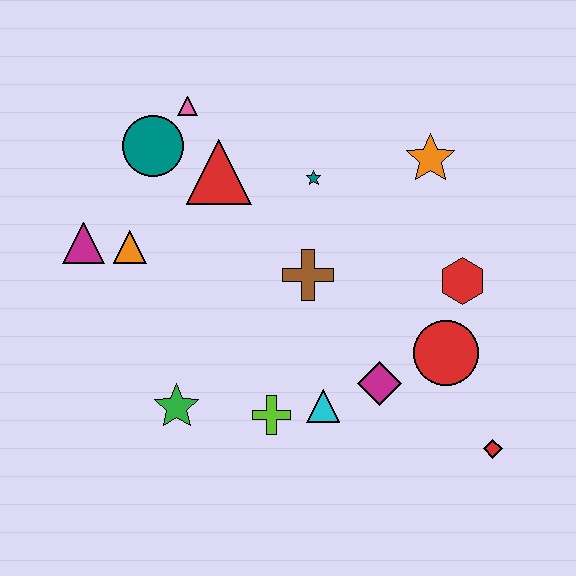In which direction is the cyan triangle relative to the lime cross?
The cyan triangle is to the right of the lime cross.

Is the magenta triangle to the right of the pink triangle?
No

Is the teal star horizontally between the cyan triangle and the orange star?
No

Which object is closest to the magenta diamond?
The cyan triangle is closest to the magenta diamond.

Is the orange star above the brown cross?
Yes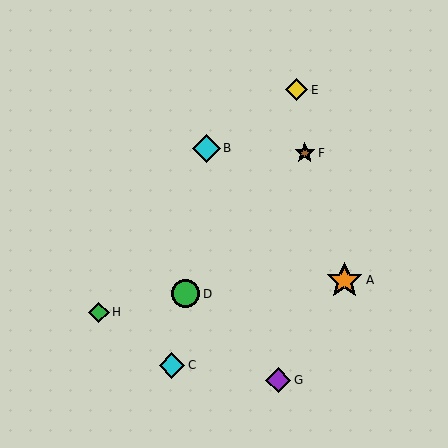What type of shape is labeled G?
Shape G is a purple diamond.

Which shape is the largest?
The orange star (labeled A) is the largest.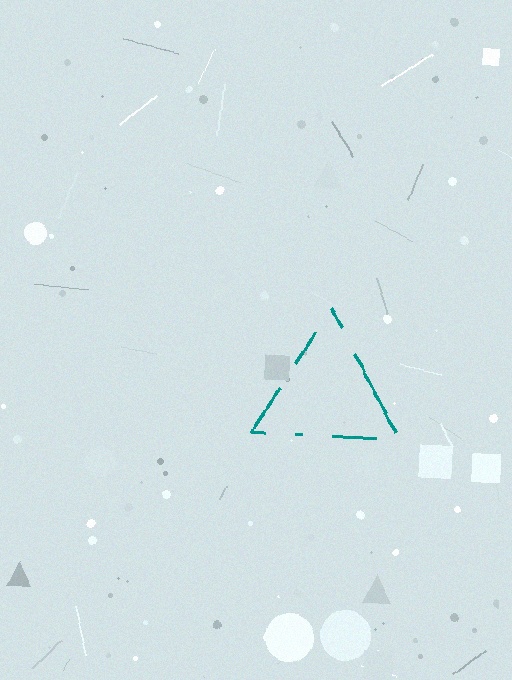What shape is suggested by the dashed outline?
The dashed outline suggests a triangle.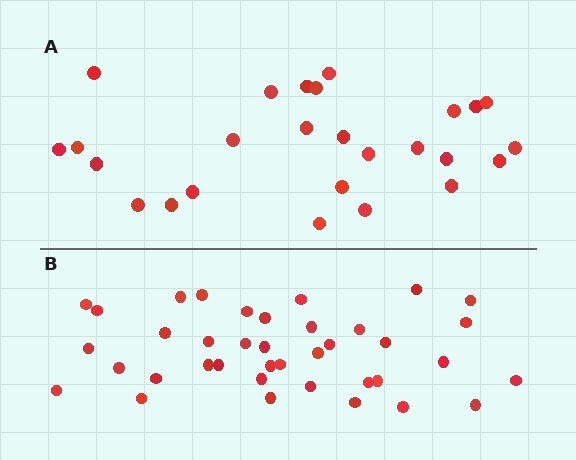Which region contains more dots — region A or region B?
Region B (the bottom region) has more dots.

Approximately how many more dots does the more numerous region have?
Region B has roughly 12 or so more dots than region A.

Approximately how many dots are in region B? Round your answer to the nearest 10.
About 40 dots. (The exact count is 38, which rounds to 40.)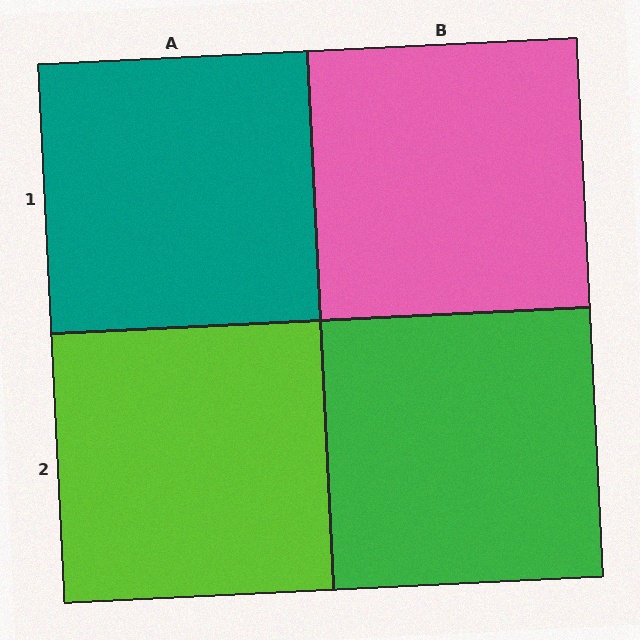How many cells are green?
1 cell is green.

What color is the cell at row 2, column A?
Lime.